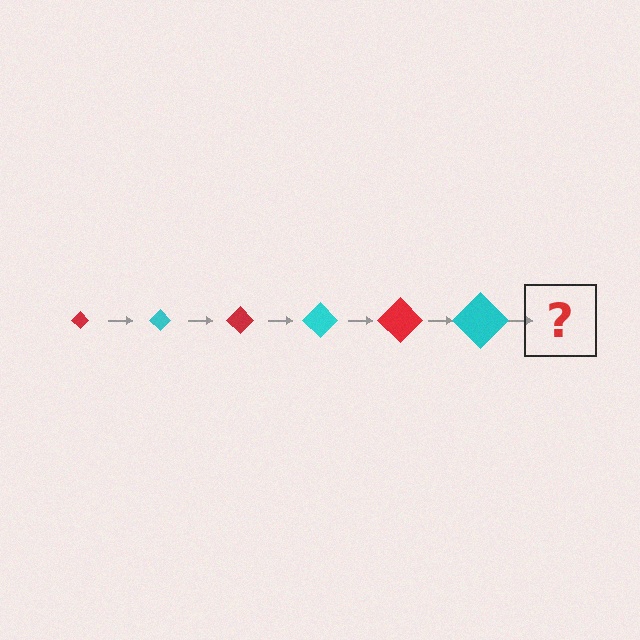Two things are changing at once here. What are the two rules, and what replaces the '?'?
The two rules are that the diamond grows larger each step and the color cycles through red and cyan. The '?' should be a red diamond, larger than the previous one.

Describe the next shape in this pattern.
It should be a red diamond, larger than the previous one.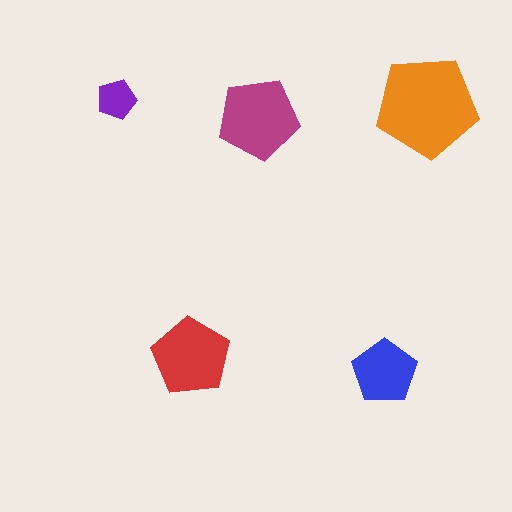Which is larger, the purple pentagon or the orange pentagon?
The orange one.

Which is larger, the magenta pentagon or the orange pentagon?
The orange one.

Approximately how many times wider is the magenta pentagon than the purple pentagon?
About 2 times wider.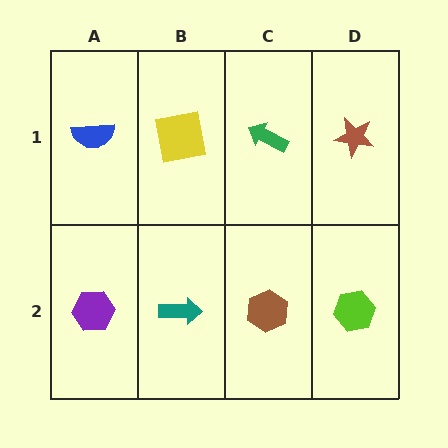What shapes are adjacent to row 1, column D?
A lime hexagon (row 2, column D), a green arrow (row 1, column C).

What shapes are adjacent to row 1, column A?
A purple hexagon (row 2, column A), a yellow square (row 1, column B).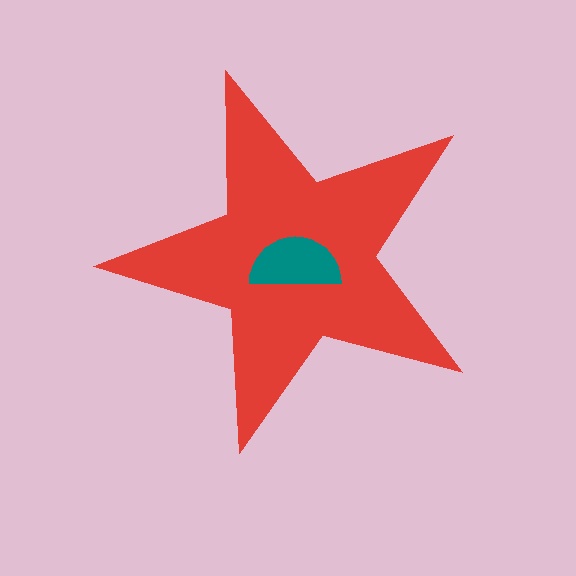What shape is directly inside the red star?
The teal semicircle.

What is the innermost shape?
The teal semicircle.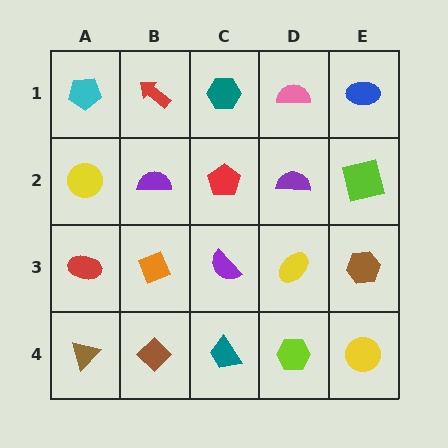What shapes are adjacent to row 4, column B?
An orange diamond (row 3, column B), a brown triangle (row 4, column A), a teal trapezoid (row 4, column C).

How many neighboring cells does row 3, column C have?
4.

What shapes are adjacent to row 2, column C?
A teal hexagon (row 1, column C), a purple semicircle (row 3, column C), a purple semicircle (row 2, column B), a purple semicircle (row 2, column D).